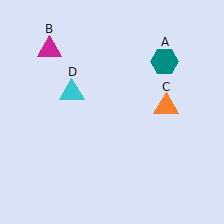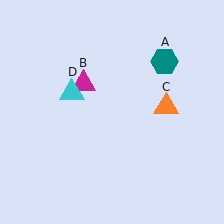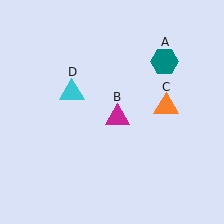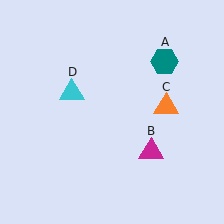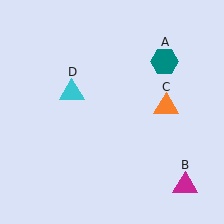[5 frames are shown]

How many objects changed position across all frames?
1 object changed position: magenta triangle (object B).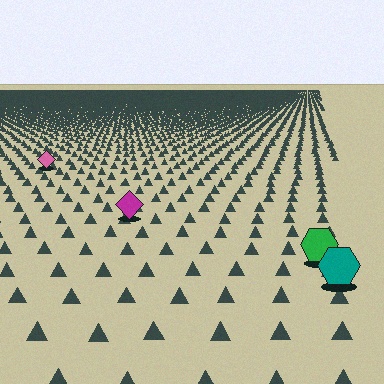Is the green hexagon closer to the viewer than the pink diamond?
Yes. The green hexagon is closer — you can tell from the texture gradient: the ground texture is coarser near it.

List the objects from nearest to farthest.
From nearest to farthest: the teal hexagon, the green hexagon, the magenta diamond, the pink diamond.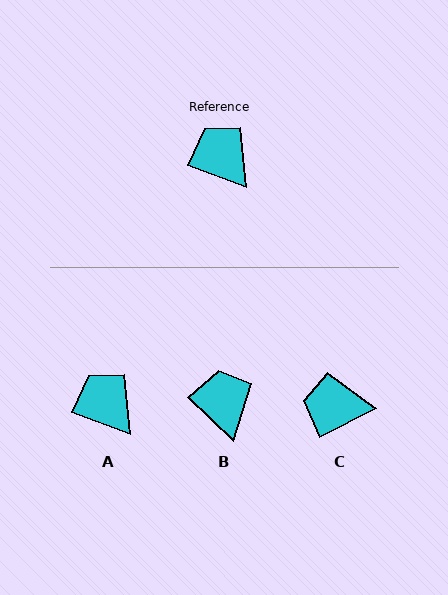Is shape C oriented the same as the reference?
No, it is off by about 48 degrees.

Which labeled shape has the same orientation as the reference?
A.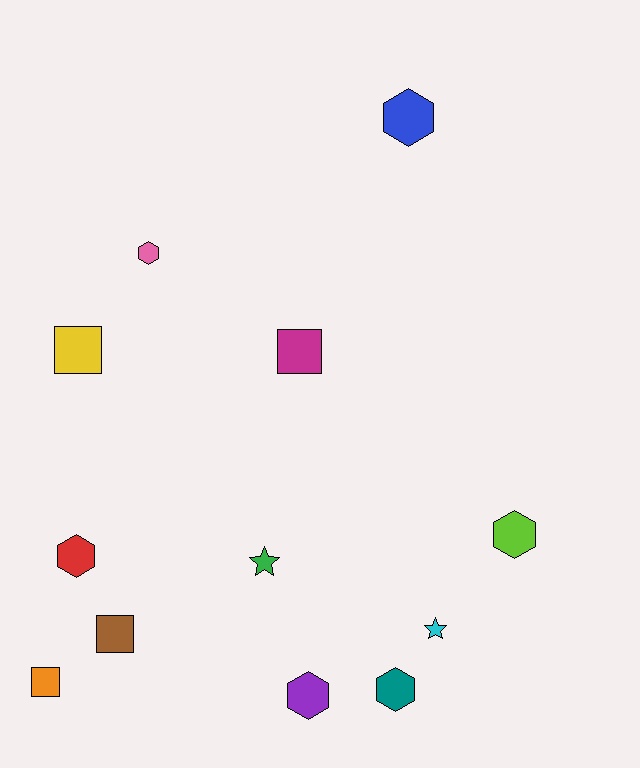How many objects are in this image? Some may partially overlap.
There are 12 objects.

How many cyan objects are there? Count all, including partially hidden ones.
There is 1 cyan object.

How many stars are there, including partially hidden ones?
There are 2 stars.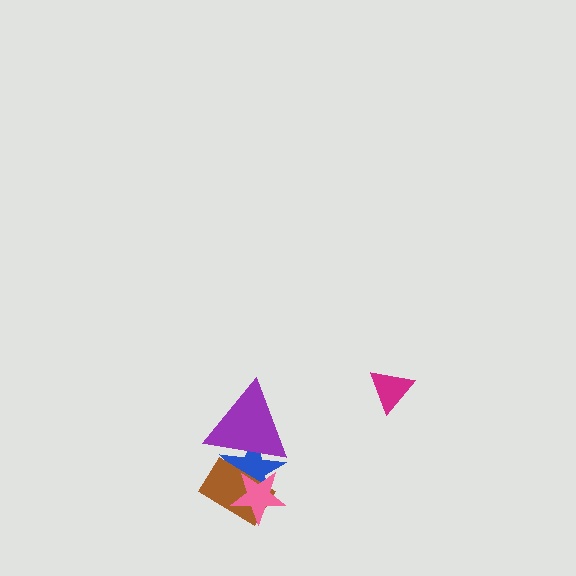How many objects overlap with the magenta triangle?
0 objects overlap with the magenta triangle.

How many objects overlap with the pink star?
3 objects overlap with the pink star.